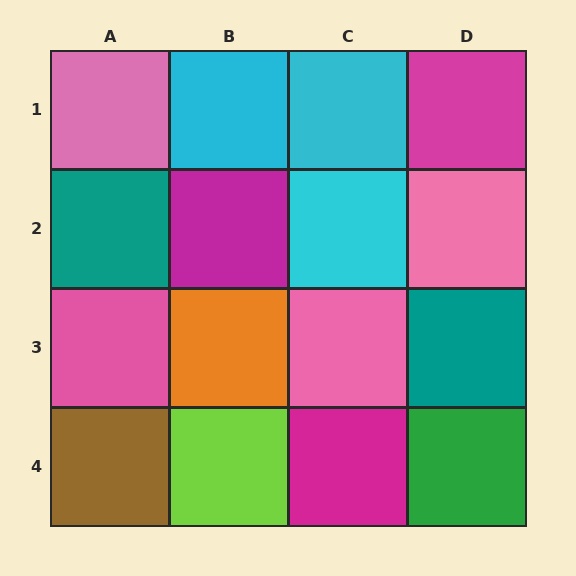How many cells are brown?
1 cell is brown.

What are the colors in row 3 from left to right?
Pink, orange, pink, teal.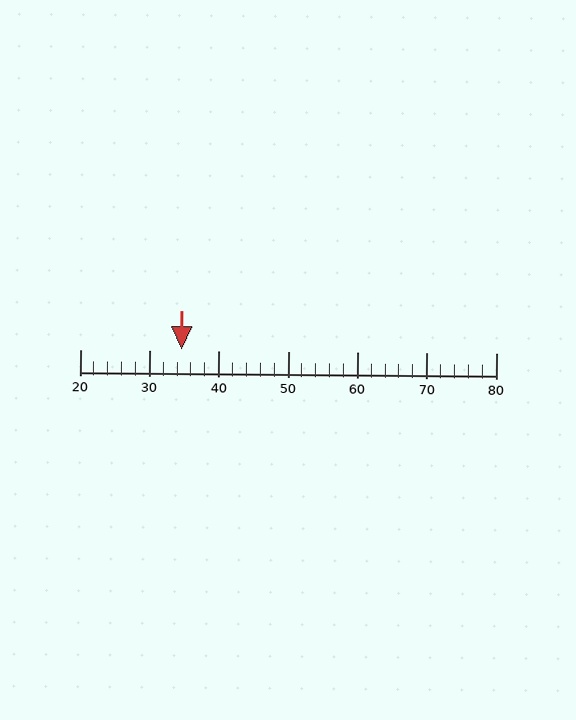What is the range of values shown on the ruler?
The ruler shows values from 20 to 80.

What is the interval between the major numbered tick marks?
The major tick marks are spaced 10 units apart.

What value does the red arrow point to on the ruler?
The red arrow points to approximately 35.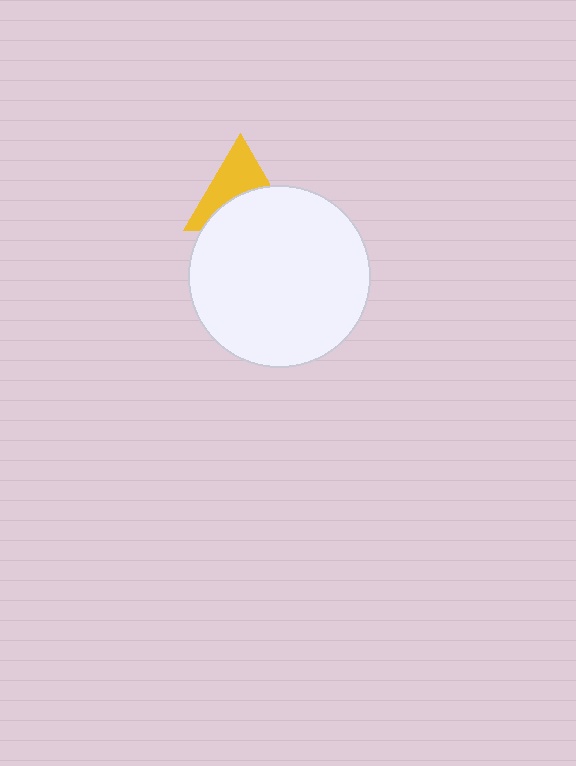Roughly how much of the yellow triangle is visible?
About half of it is visible (roughly 50%).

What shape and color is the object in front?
The object in front is a white circle.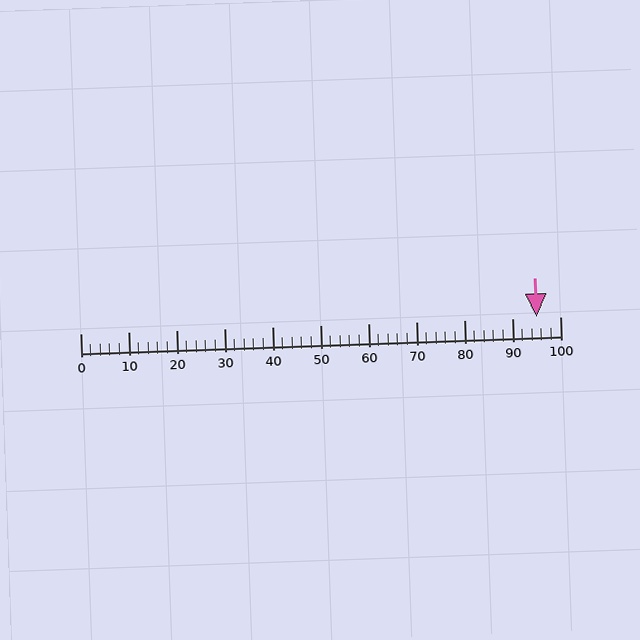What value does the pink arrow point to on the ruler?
The pink arrow points to approximately 95.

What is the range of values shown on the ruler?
The ruler shows values from 0 to 100.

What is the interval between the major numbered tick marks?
The major tick marks are spaced 10 units apart.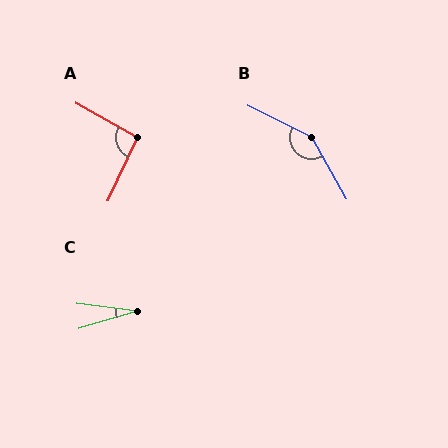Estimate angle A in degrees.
Approximately 94 degrees.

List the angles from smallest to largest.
C (24°), A (94°), B (146°).